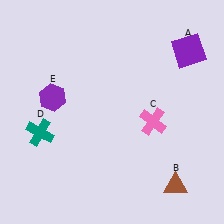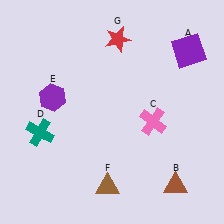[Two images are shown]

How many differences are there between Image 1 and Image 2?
There are 2 differences between the two images.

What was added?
A brown triangle (F), a red star (G) were added in Image 2.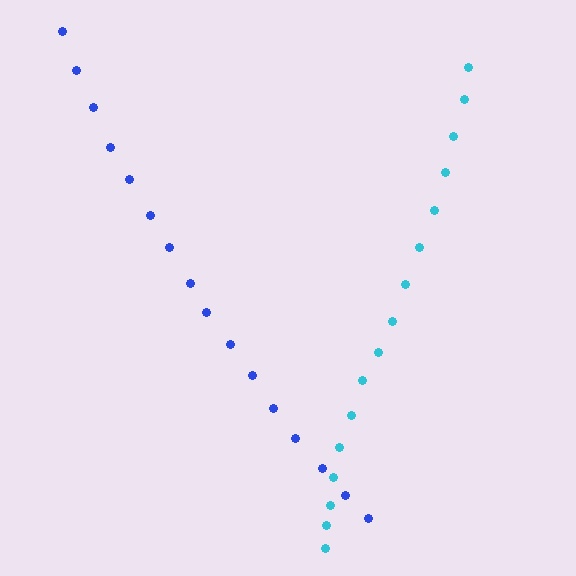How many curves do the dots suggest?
There are 2 distinct paths.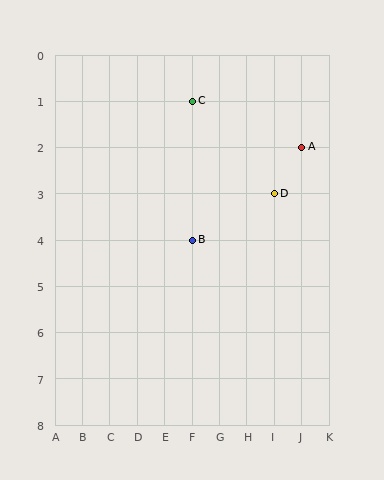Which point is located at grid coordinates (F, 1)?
Point C is at (F, 1).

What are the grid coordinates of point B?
Point B is at grid coordinates (F, 4).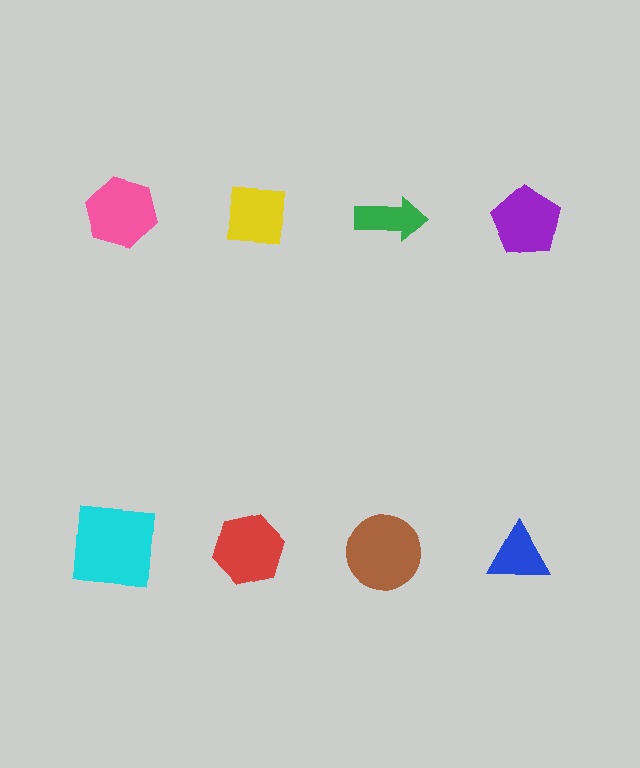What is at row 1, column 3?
A green arrow.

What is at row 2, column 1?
A cyan square.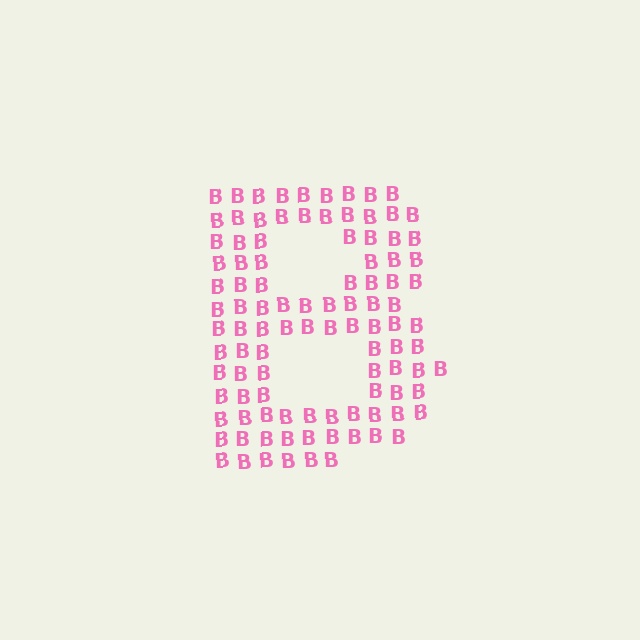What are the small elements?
The small elements are letter B's.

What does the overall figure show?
The overall figure shows the letter B.